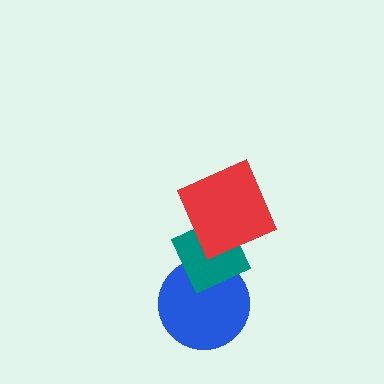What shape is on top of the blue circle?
The teal diamond is on top of the blue circle.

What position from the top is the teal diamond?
The teal diamond is 2nd from the top.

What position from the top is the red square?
The red square is 1st from the top.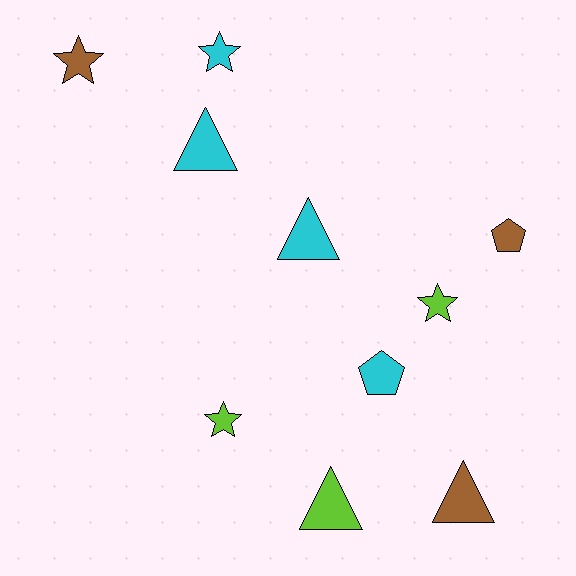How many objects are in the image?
There are 10 objects.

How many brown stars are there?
There is 1 brown star.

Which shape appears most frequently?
Triangle, with 4 objects.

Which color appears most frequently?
Cyan, with 4 objects.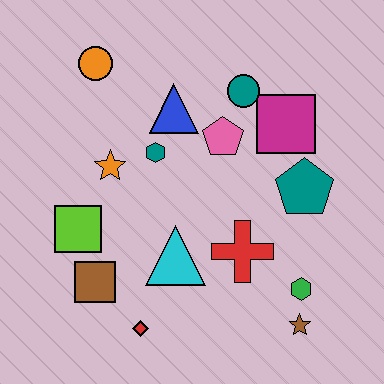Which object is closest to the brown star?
The green hexagon is closest to the brown star.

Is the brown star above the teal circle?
No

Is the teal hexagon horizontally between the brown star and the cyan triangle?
No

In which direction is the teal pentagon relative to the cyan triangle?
The teal pentagon is to the right of the cyan triangle.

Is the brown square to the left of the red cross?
Yes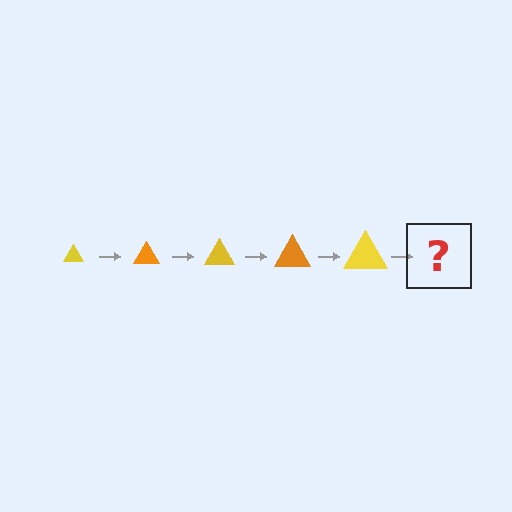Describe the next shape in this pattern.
It should be an orange triangle, larger than the previous one.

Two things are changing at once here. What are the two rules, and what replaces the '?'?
The two rules are that the triangle grows larger each step and the color cycles through yellow and orange. The '?' should be an orange triangle, larger than the previous one.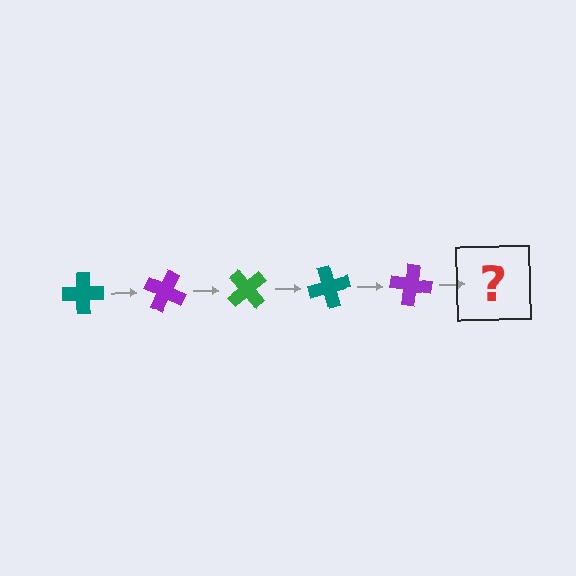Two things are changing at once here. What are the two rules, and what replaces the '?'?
The two rules are that it rotates 25 degrees each step and the color cycles through teal, purple, and green. The '?' should be a green cross, rotated 125 degrees from the start.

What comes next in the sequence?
The next element should be a green cross, rotated 125 degrees from the start.